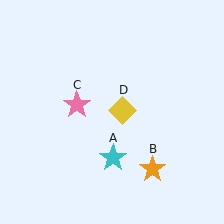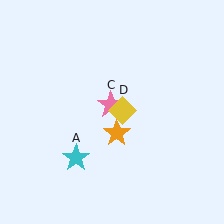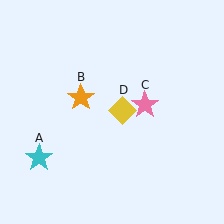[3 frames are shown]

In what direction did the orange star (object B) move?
The orange star (object B) moved up and to the left.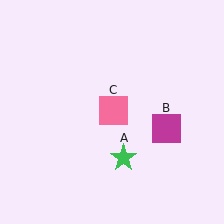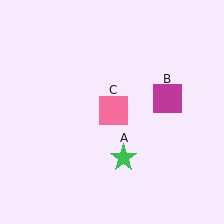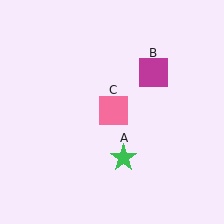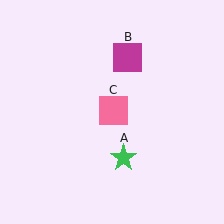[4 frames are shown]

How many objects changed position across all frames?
1 object changed position: magenta square (object B).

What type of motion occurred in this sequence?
The magenta square (object B) rotated counterclockwise around the center of the scene.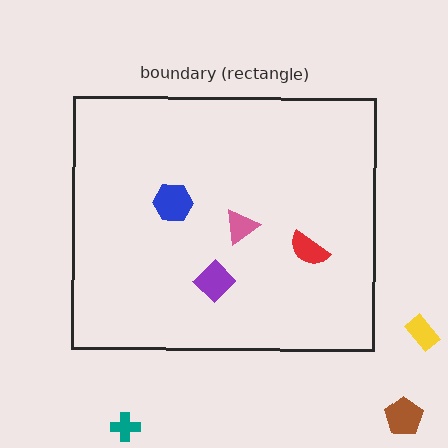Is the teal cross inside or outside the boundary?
Outside.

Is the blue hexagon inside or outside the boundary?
Inside.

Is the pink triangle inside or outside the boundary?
Inside.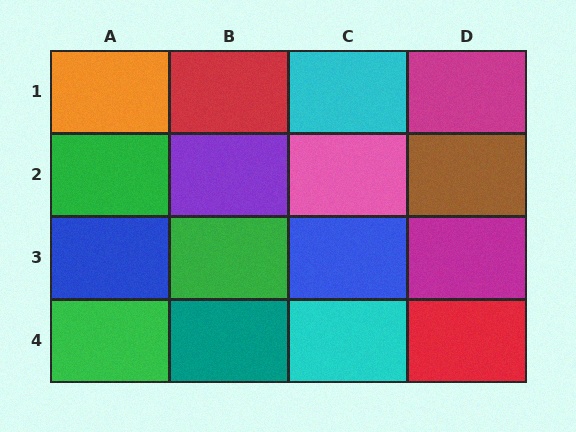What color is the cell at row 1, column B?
Red.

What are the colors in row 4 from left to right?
Green, teal, cyan, red.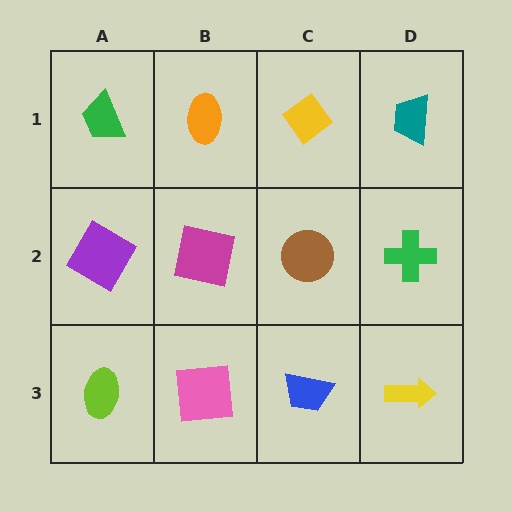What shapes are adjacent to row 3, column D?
A green cross (row 2, column D), a blue trapezoid (row 3, column C).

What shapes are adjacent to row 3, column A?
A purple diamond (row 2, column A), a pink square (row 3, column B).